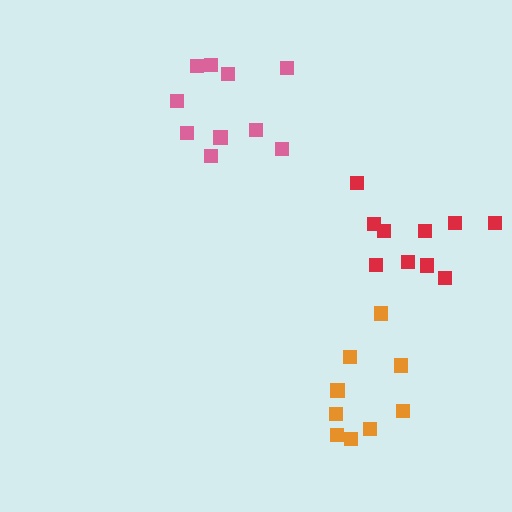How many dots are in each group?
Group 1: 10 dots, Group 2: 10 dots, Group 3: 9 dots (29 total).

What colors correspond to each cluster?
The clusters are colored: red, pink, orange.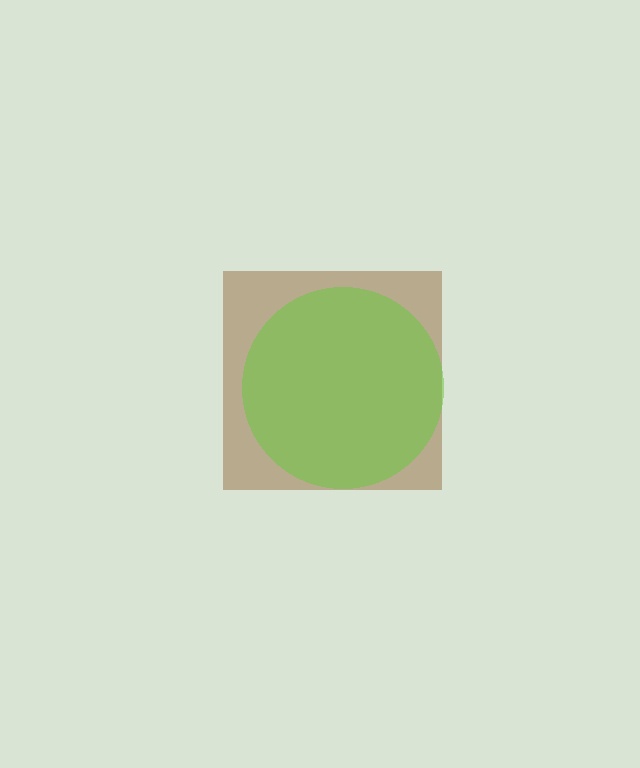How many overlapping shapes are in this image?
There are 2 overlapping shapes in the image.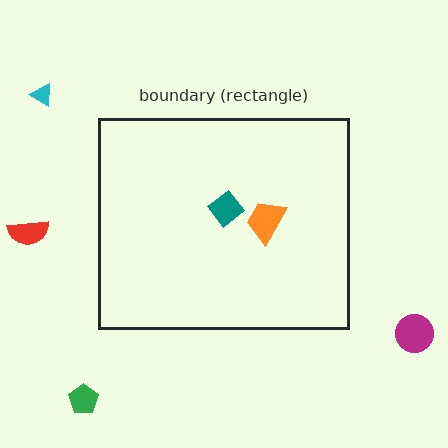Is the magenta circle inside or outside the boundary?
Outside.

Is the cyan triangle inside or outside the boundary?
Outside.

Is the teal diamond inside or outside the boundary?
Inside.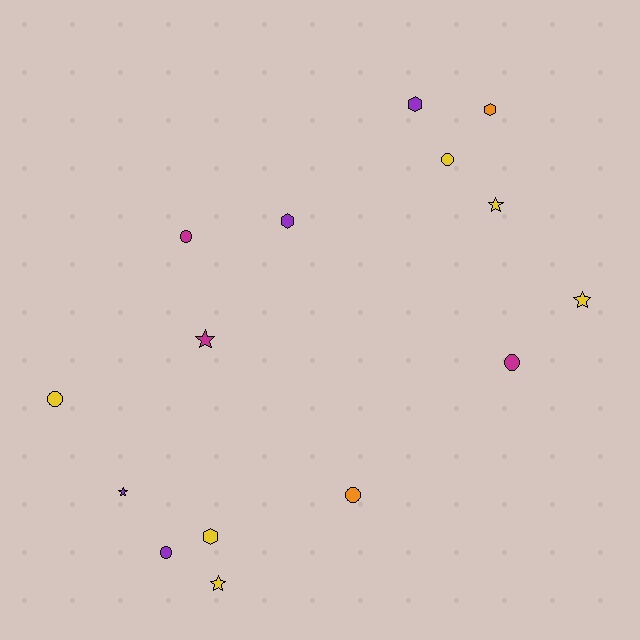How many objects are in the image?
There are 15 objects.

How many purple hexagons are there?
There are 2 purple hexagons.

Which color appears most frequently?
Yellow, with 6 objects.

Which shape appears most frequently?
Circle, with 6 objects.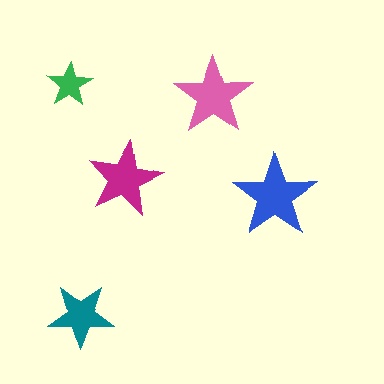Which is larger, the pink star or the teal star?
The pink one.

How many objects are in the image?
There are 5 objects in the image.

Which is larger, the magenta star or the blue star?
The blue one.